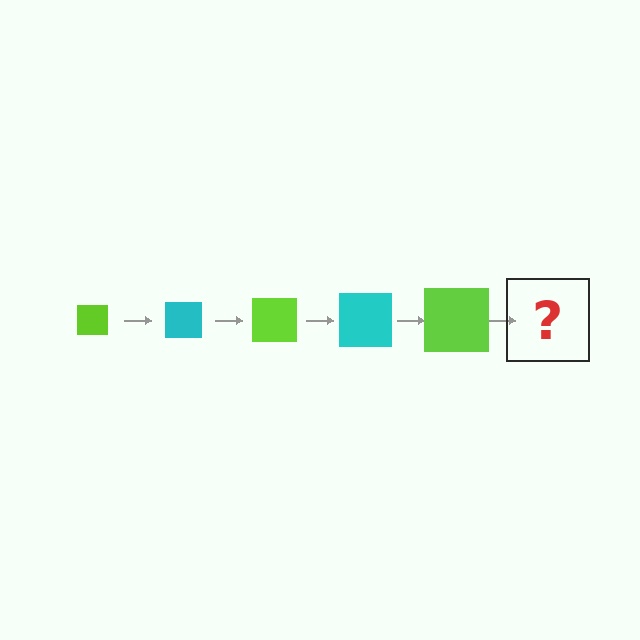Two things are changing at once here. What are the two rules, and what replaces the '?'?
The two rules are that the square grows larger each step and the color cycles through lime and cyan. The '?' should be a cyan square, larger than the previous one.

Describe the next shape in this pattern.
It should be a cyan square, larger than the previous one.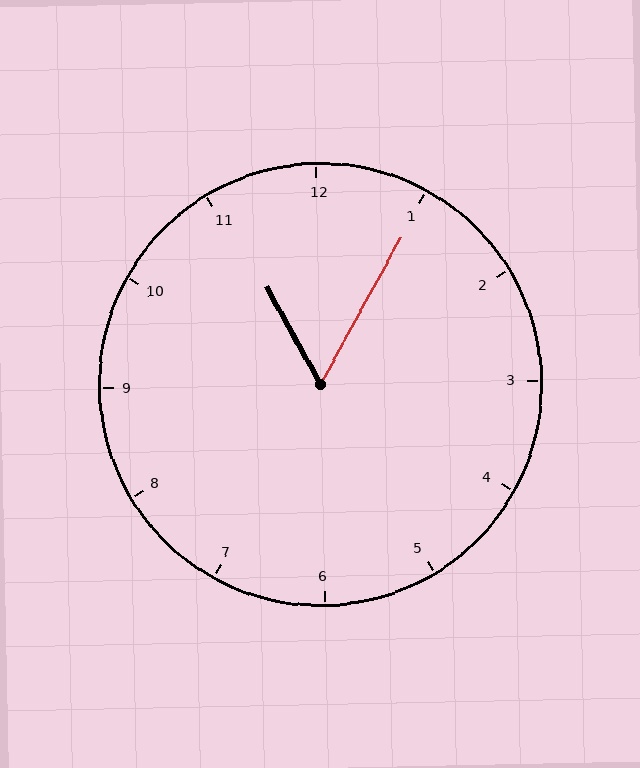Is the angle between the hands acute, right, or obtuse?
It is acute.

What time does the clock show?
11:05.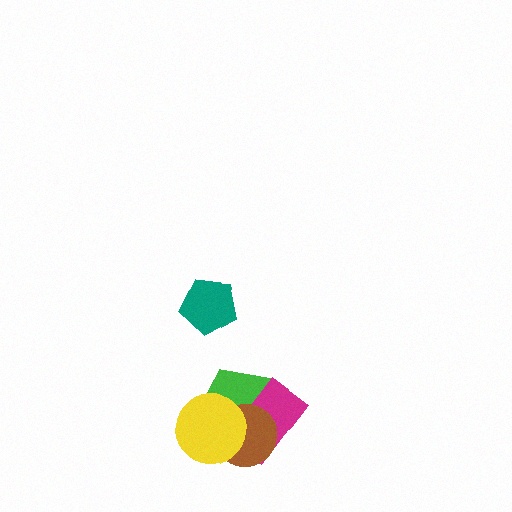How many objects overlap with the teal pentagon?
0 objects overlap with the teal pentagon.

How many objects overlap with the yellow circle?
3 objects overlap with the yellow circle.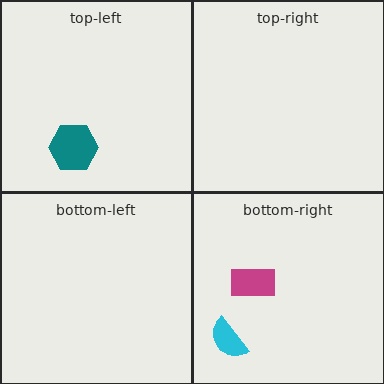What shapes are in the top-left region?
The teal hexagon.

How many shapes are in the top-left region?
1.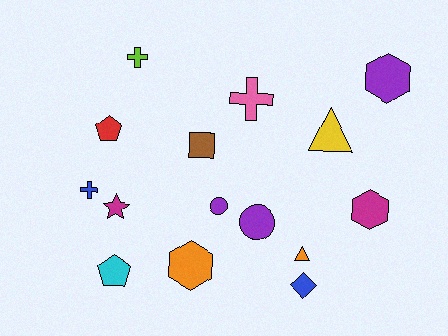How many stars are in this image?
There is 1 star.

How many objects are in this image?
There are 15 objects.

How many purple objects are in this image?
There are 3 purple objects.